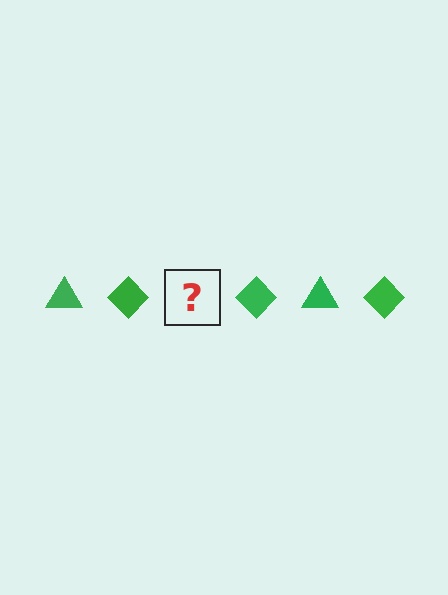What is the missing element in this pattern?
The missing element is a green triangle.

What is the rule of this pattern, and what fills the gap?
The rule is that the pattern cycles through triangle, diamond shapes in green. The gap should be filled with a green triangle.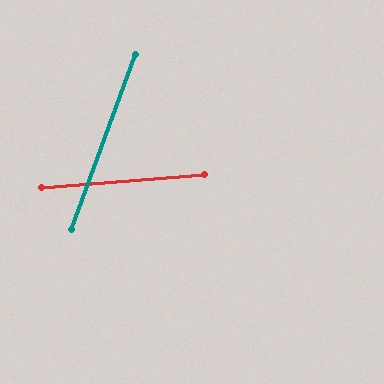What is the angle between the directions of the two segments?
Approximately 65 degrees.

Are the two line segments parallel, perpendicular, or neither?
Neither parallel nor perpendicular — they differ by about 65°.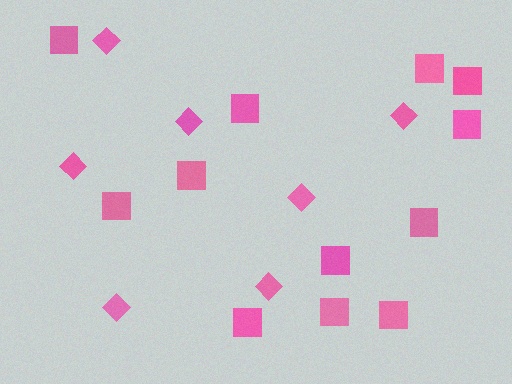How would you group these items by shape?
There are 2 groups: one group of diamonds (7) and one group of squares (12).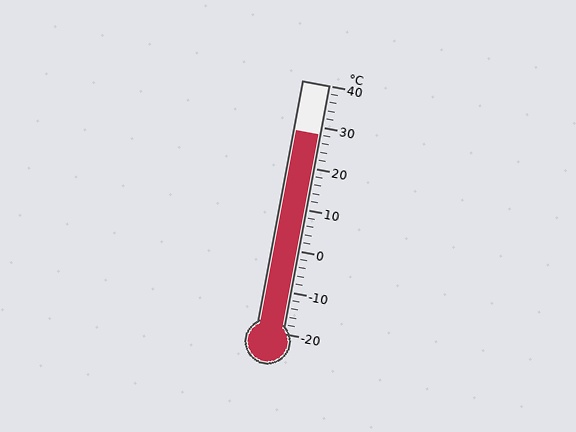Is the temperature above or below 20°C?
The temperature is above 20°C.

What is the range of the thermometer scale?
The thermometer scale ranges from -20°C to 40°C.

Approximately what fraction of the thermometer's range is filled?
The thermometer is filled to approximately 80% of its range.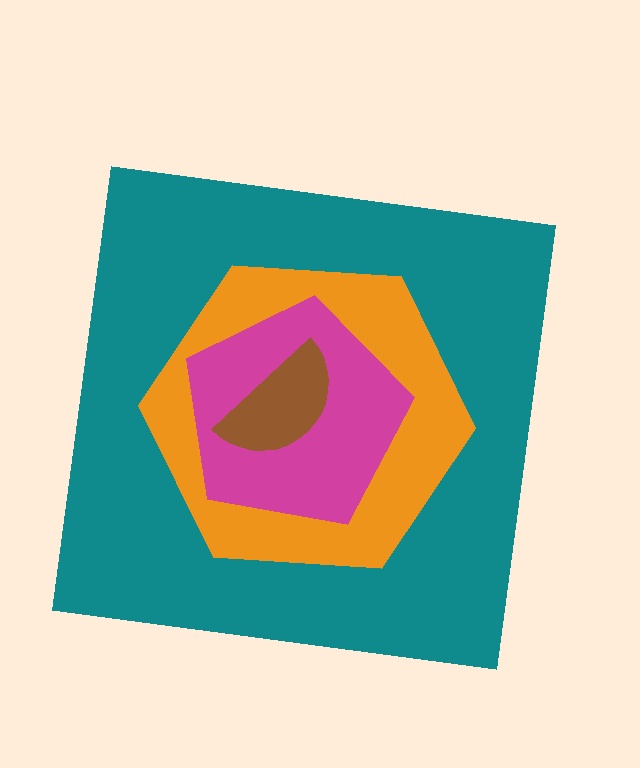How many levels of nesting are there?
4.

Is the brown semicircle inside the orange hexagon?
Yes.